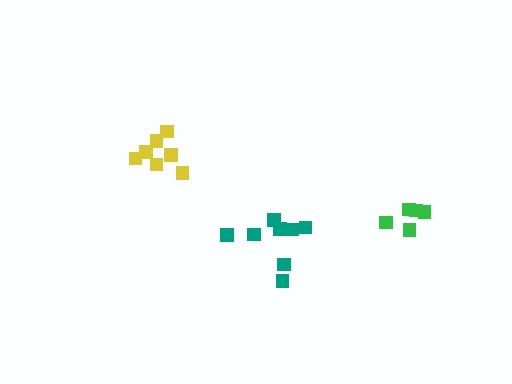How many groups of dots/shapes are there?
There are 3 groups.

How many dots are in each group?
Group 1: 7 dots, Group 2: 8 dots, Group 3: 5 dots (20 total).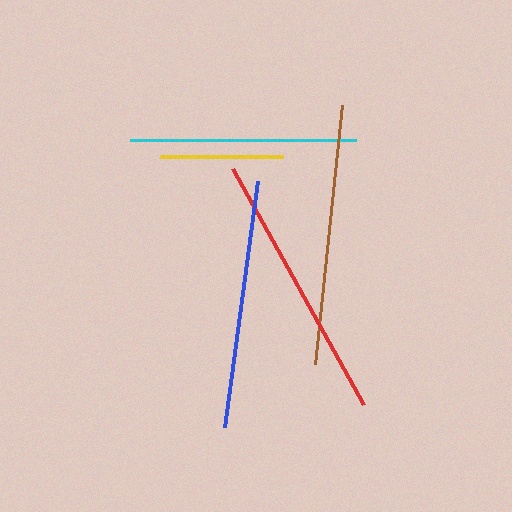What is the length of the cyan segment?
The cyan segment is approximately 226 pixels long.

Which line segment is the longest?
The red line is the longest at approximately 269 pixels.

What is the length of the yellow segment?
The yellow segment is approximately 123 pixels long.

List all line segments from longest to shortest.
From longest to shortest: red, brown, blue, cyan, yellow.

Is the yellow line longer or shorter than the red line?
The red line is longer than the yellow line.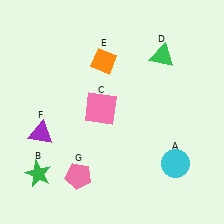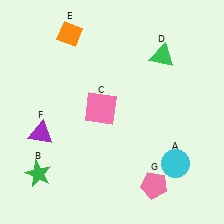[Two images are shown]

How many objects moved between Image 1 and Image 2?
2 objects moved between the two images.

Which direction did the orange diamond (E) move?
The orange diamond (E) moved left.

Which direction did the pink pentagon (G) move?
The pink pentagon (G) moved right.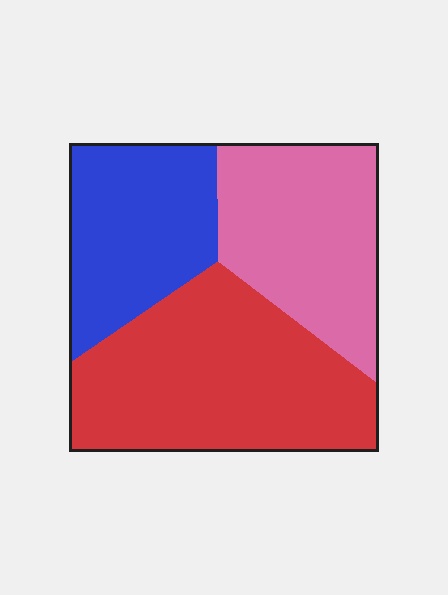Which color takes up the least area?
Blue, at roughly 25%.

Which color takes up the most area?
Red, at roughly 45%.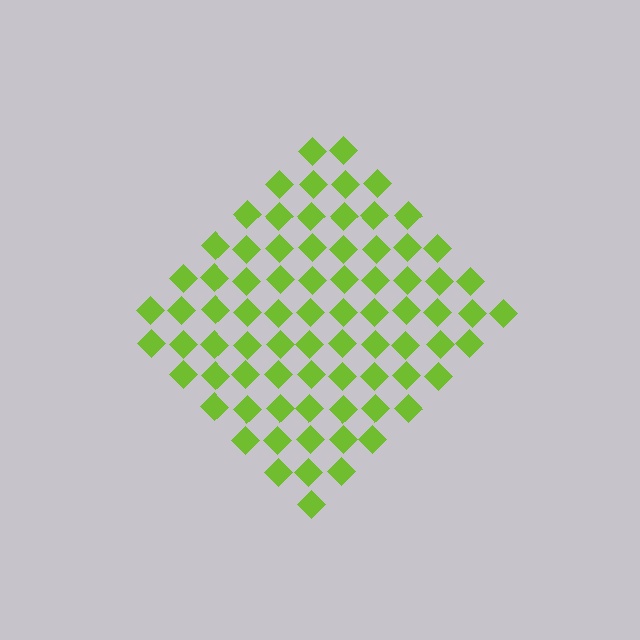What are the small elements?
The small elements are diamonds.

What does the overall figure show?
The overall figure shows a diamond.